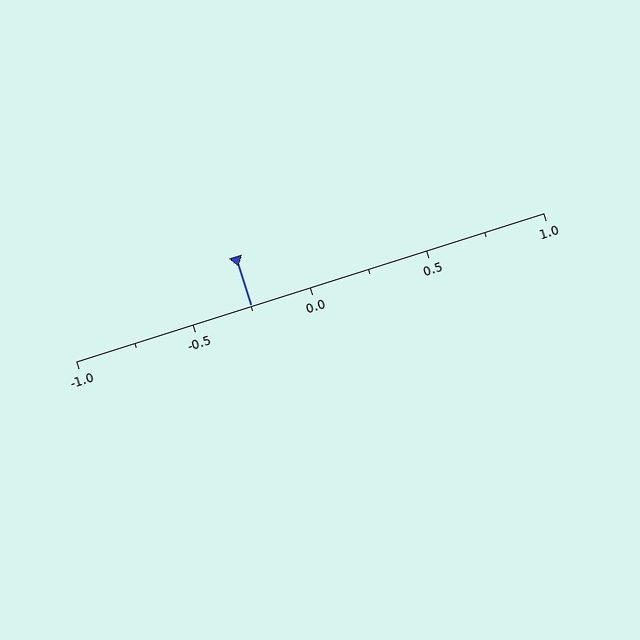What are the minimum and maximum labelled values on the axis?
The axis runs from -1.0 to 1.0.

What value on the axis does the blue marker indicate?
The marker indicates approximately -0.25.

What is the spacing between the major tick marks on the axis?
The major ticks are spaced 0.5 apart.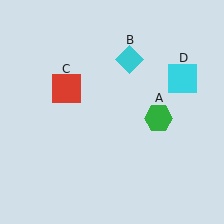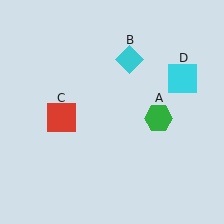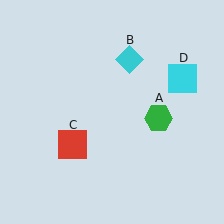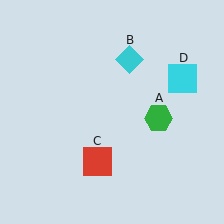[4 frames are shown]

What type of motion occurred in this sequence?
The red square (object C) rotated counterclockwise around the center of the scene.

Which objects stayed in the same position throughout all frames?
Green hexagon (object A) and cyan diamond (object B) and cyan square (object D) remained stationary.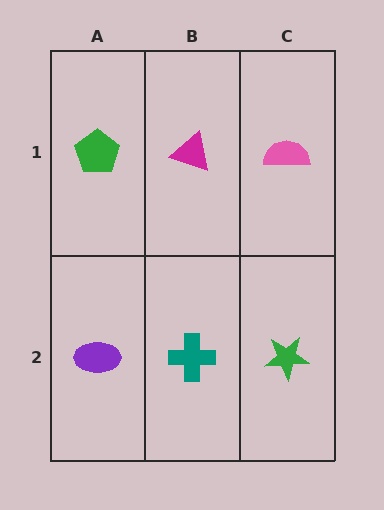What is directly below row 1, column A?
A purple ellipse.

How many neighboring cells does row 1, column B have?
3.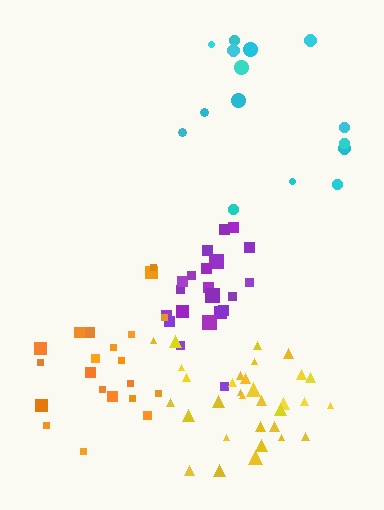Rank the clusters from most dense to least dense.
purple, yellow, orange, cyan.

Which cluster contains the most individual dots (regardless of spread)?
Yellow (32).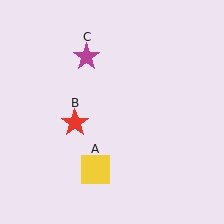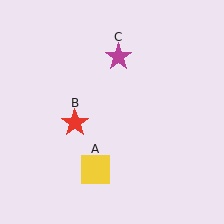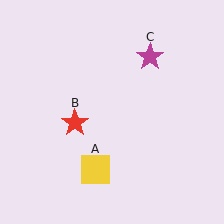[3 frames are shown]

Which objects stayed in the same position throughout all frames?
Yellow square (object A) and red star (object B) remained stationary.